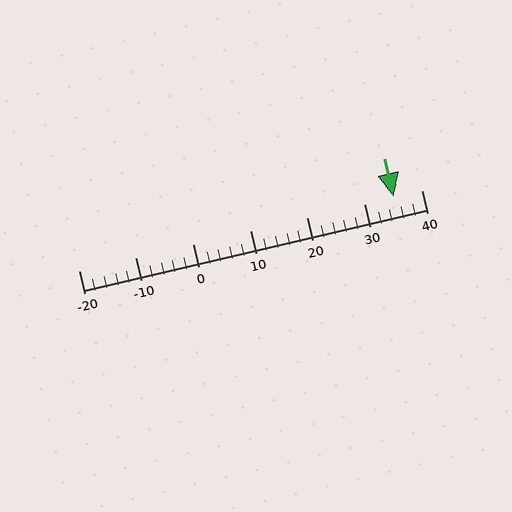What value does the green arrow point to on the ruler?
The green arrow points to approximately 35.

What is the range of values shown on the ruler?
The ruler shows values from -20 to 40.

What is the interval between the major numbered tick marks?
The major tick marks are spaced 10 units apart.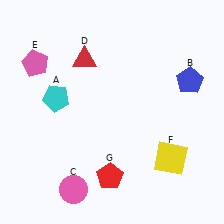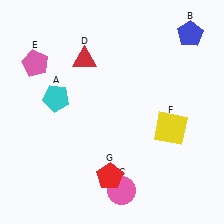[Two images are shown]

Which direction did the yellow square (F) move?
The yellow square (F) moved up.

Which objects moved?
The objects that moved are: the blue pentagon (B), the pink circle (C), the yellow square (F).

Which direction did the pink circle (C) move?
The pink circle (C) moved right.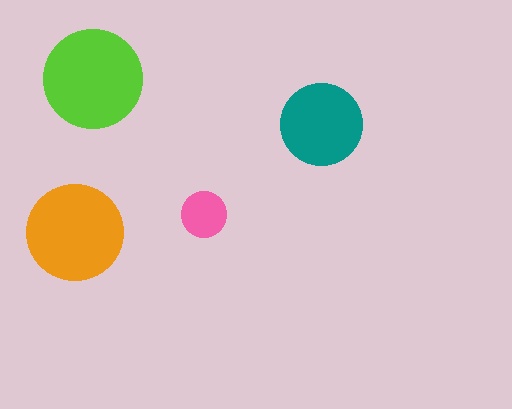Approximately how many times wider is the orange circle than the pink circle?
About 2 times wider.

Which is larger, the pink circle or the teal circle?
The teal one.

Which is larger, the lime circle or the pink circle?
The lime one.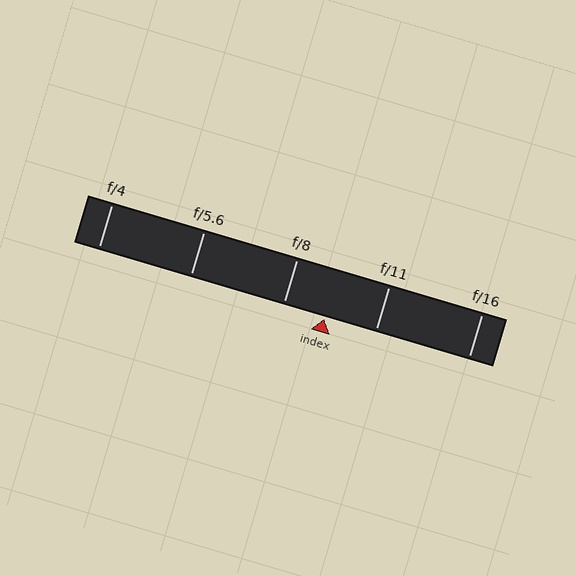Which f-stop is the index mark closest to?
The index mark is closest to f/8.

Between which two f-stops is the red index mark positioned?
The index mark is between f/8 and f/11.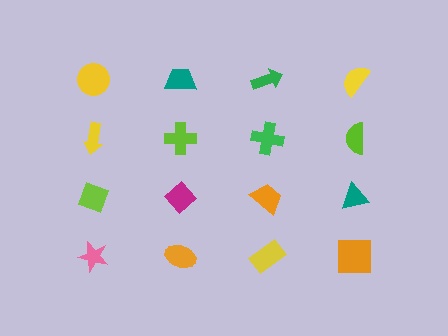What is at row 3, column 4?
A teal triangle.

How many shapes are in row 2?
4 shapes.